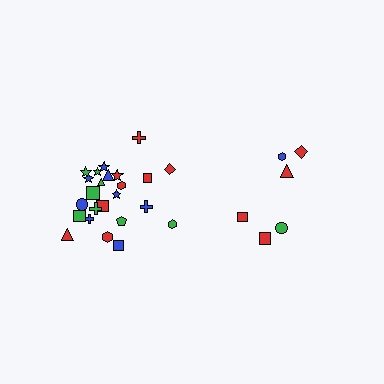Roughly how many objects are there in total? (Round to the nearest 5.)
Roughly 30 objects in total.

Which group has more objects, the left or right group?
The left group.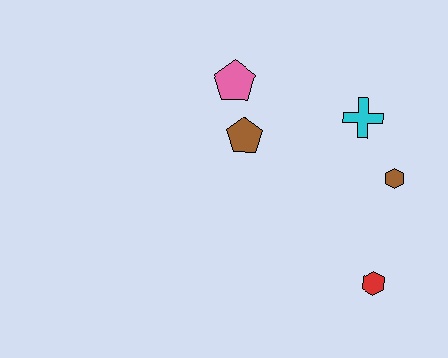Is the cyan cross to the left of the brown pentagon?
No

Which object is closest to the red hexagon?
The brown hexagon is closest to the red hexagon.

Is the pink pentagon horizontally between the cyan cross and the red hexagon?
No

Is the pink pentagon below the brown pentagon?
No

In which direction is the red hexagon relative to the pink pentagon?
The red hexagon is below the pink pentagon.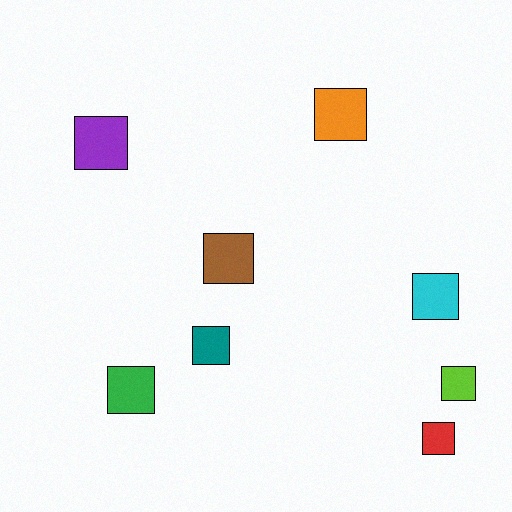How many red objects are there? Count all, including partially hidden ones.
There is 1 red object.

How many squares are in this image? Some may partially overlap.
There are 8 squares.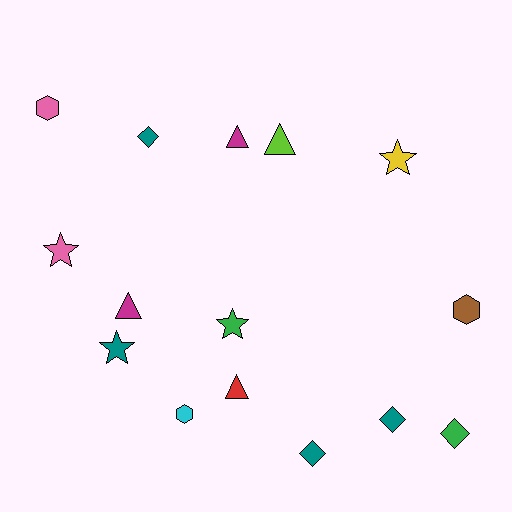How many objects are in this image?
There are 15 objects.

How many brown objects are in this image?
There is 1 brown object.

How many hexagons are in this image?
There are 3 hexagons.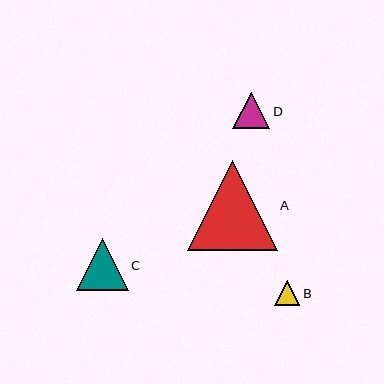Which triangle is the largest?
Triangle A is the largest with a size of approximately 89 pixels.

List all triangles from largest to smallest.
From largest to smallest: A, C, D, B.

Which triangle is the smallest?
Triangle B is the smallest with a size of approximately 25 pixels.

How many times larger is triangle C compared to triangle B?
Triangle C is approximately 2.0 times the size of triangle B.